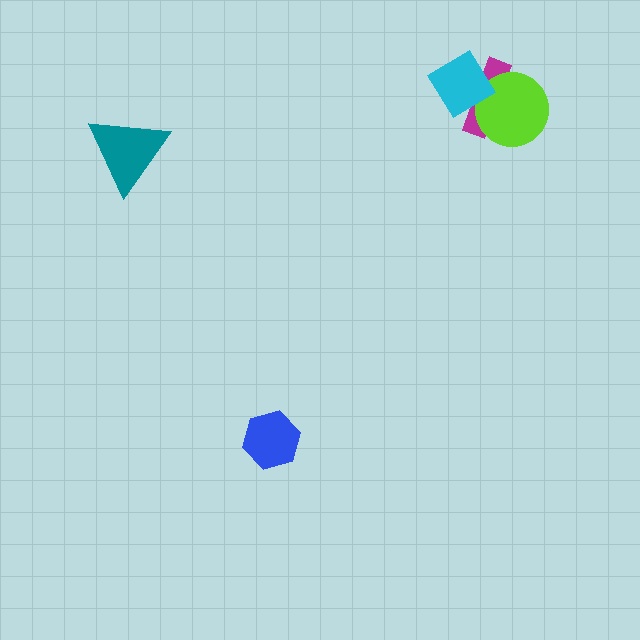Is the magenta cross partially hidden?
Yes, it is partially covered by another shape.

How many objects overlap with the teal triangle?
0 objects overlap with the teal triangle.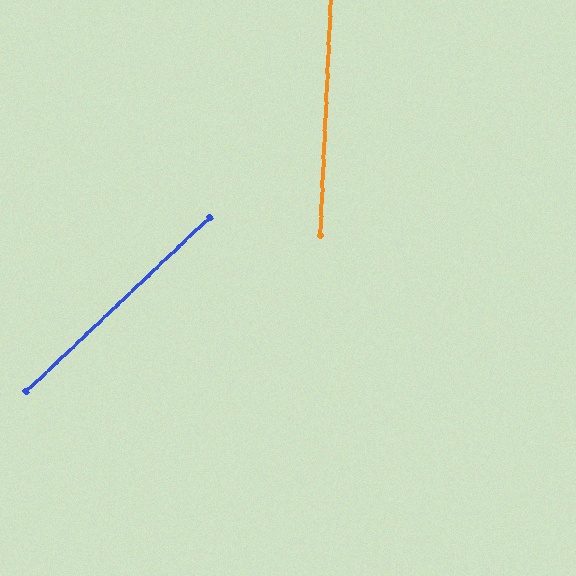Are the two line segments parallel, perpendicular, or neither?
Neither parallel nor perpendicular — they differ by about 44°.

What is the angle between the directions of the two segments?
Approximately 44 degrees.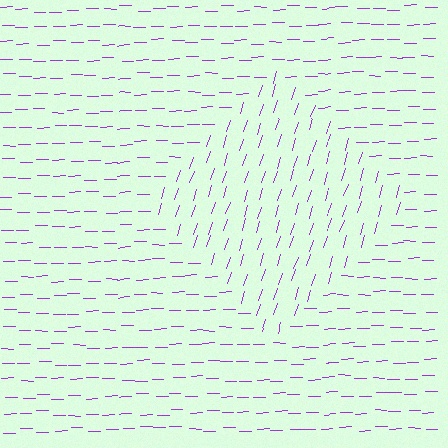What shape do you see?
I see a diamond.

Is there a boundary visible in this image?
Yes, there is a texture boundary formed by a change in line orientation.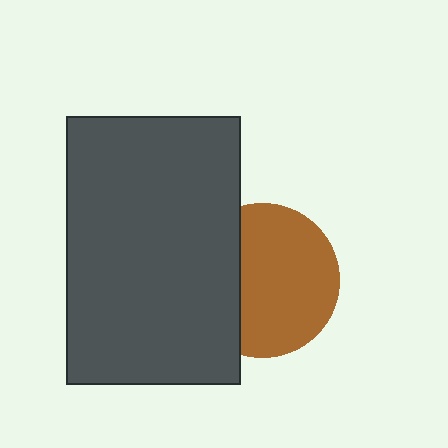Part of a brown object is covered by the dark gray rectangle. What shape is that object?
It is a circle.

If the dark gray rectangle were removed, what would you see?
You would see the complete brown circle.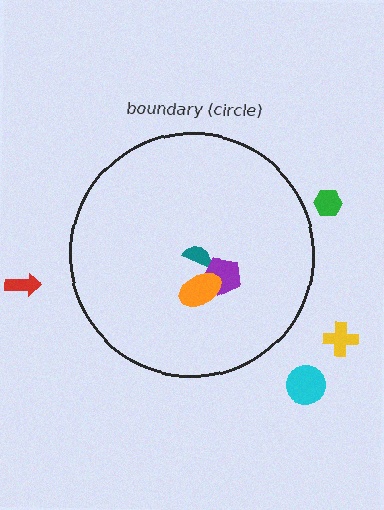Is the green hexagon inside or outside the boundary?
Outside.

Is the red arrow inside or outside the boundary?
Outside.